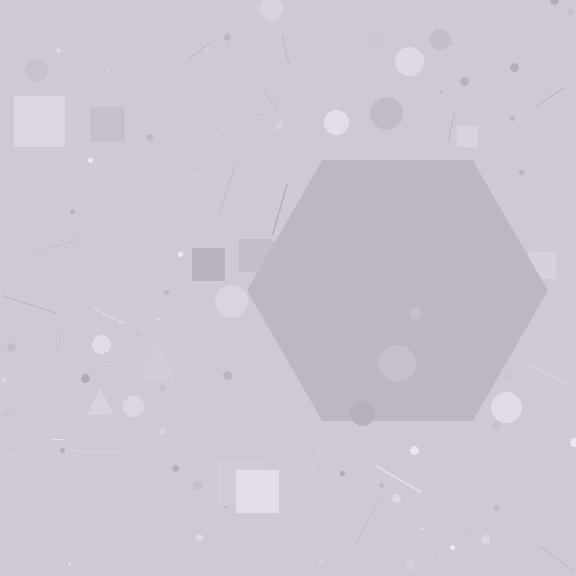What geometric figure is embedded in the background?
A hexagon is embedded in the background.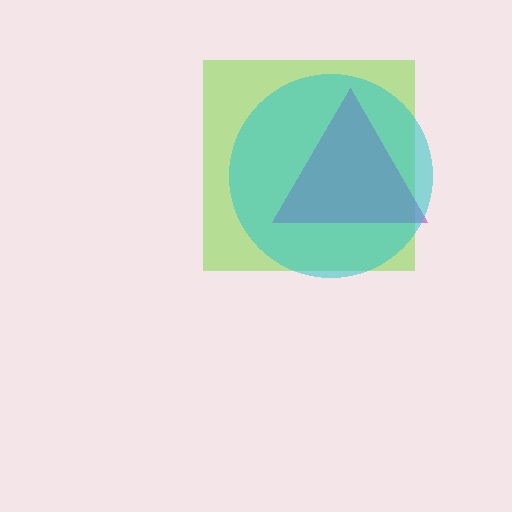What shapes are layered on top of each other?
The layered shapes are: a lime square, a purple triangle, a cyan circle.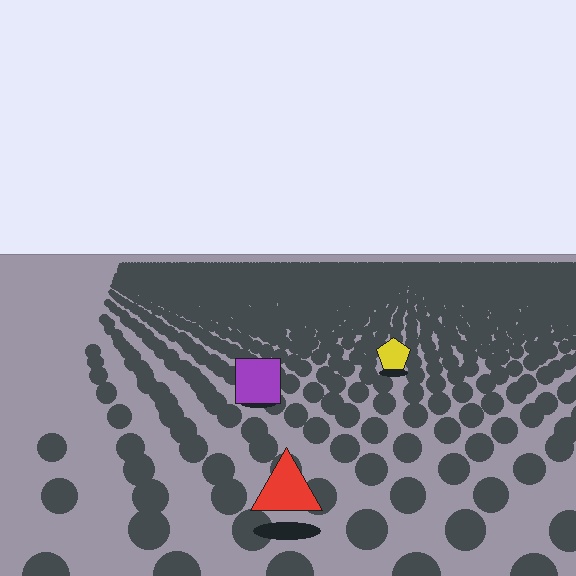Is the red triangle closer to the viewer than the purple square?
Yes. The red triangle is closer — you can tell from the texture gradient: the ground texture is coarser near it.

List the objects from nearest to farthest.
From nearest to farthest: the red triangle, the purple square, the yellow pentagon.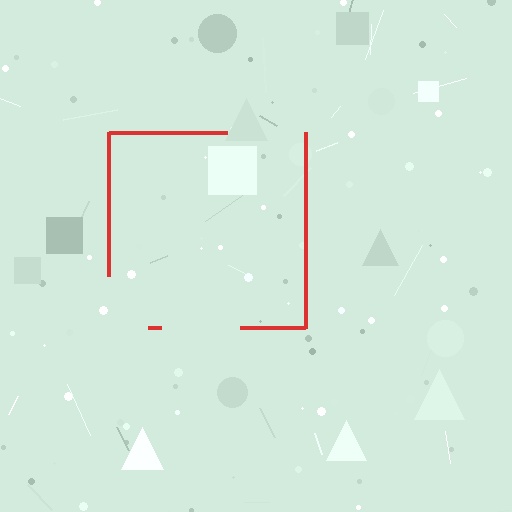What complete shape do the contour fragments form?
The contour fragments form a square.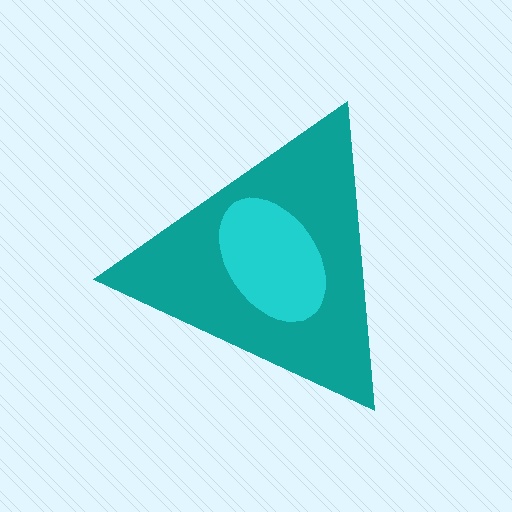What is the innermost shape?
The cyan ellipse.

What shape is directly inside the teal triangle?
The cyan ellipse.